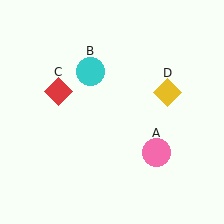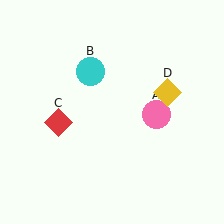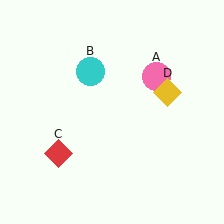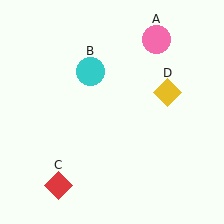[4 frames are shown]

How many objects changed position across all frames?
2 objects changed position: pink circle (object A), red diamond (object C).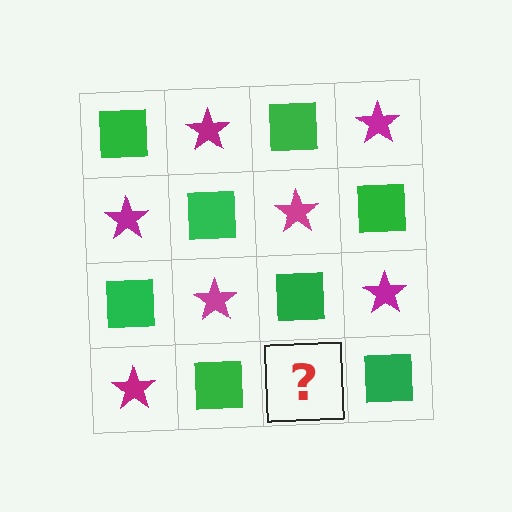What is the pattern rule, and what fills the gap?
The rule is that it alternates green square and magenta star in a checkerboard pattern. The gap should be filled with a magenta star.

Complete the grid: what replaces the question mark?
The question mark should be replaced with a magenta star.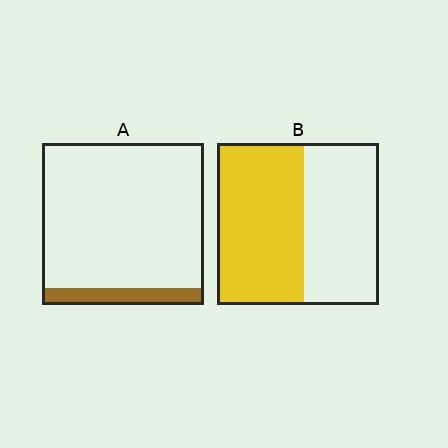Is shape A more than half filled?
No.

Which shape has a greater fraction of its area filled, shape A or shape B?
Shape B.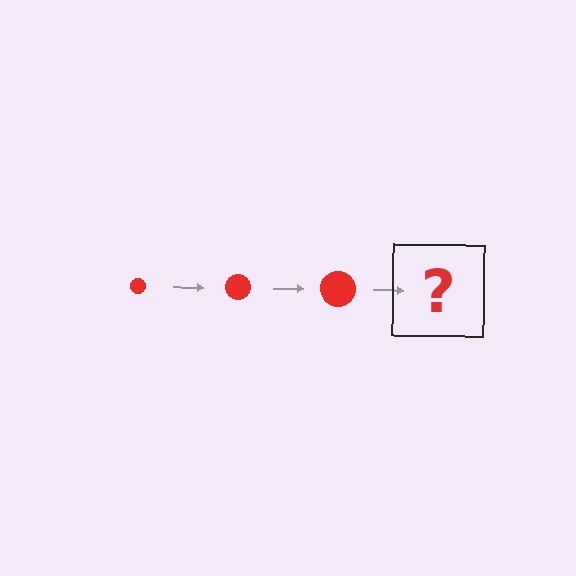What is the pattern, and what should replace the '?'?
The pattern is that the circle gets progressively larger each step. The '?' should be a red circle, larger than the previous one.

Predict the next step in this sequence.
The next step is a red circle, larger than the previous one.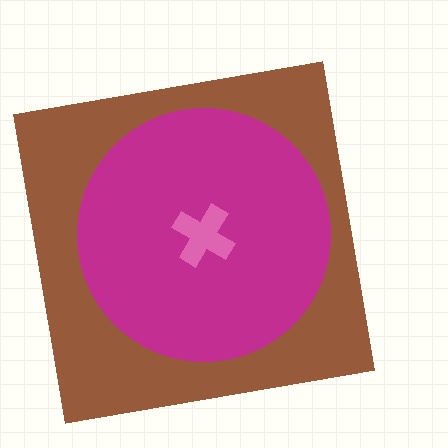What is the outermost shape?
The brown square.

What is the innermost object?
The pink cross.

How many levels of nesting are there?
3.